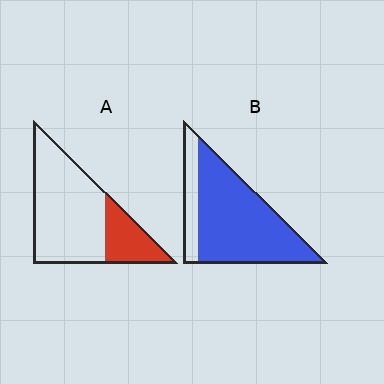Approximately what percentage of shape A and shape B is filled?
A is approximately 25% and B is approximately 80%.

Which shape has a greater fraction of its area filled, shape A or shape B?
Shape B.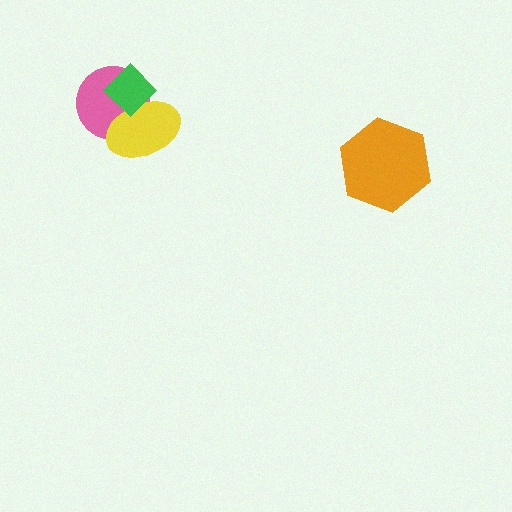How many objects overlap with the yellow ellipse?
2 objects overlap with the yellow ellipse.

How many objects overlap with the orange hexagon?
0 objects overlap with the orange hexagon.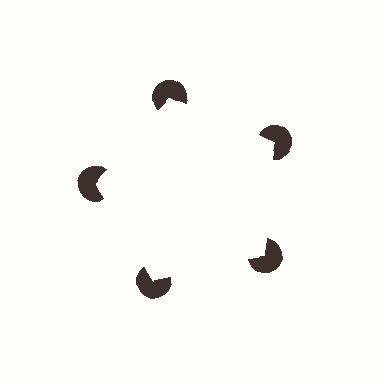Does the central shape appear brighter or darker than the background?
It typically appears slightly brighter than the background, even though no actual brightness change is drawn.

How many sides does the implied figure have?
5 sides.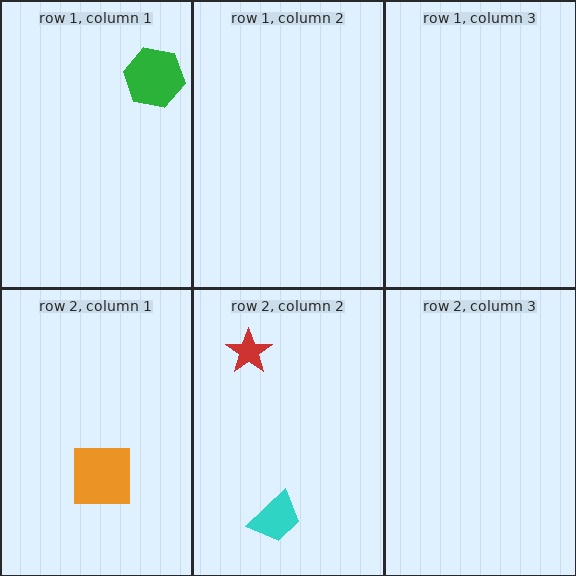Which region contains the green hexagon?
The row 1, column 1 region.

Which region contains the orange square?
The row 2, column 1 region.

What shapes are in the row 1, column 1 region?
The green hexagon.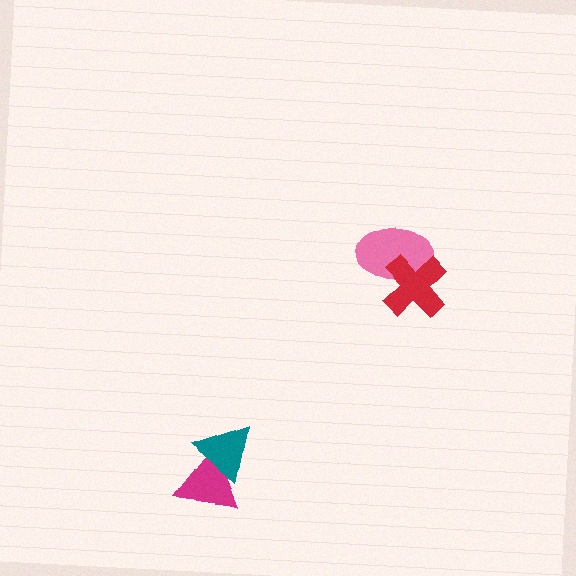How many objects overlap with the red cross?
1 object overlaps with the red cross.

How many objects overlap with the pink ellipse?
1 object overlaps with the pink ellipse.